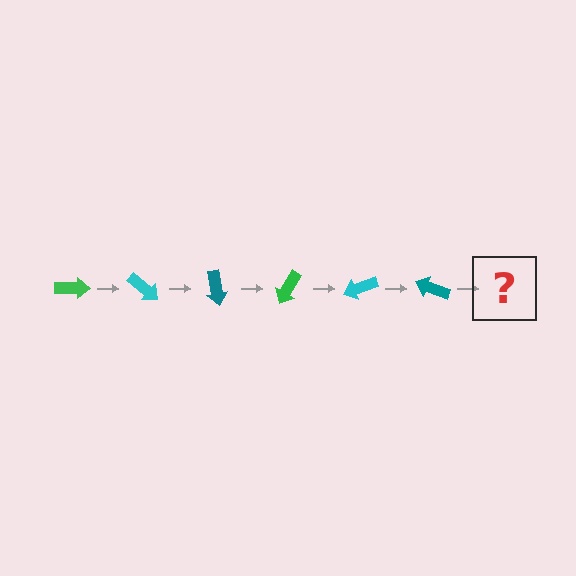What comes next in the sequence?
The next element should be a green arrow, rotated 240 degrees from the start.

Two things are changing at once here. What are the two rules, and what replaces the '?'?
The two rules are that it rotates 40 degrees each step and the color cycles through green, cyan, and teal. The '?' should be a green arrow, rotated 240 degrees from the start.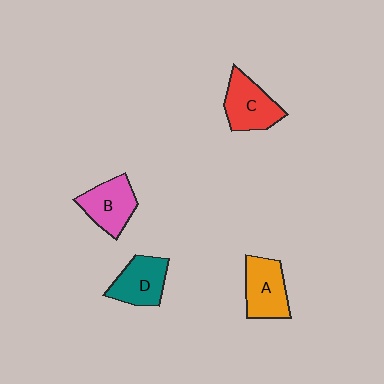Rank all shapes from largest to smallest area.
From largest to smallest: C (red), A (orange), B (pink), D (teal).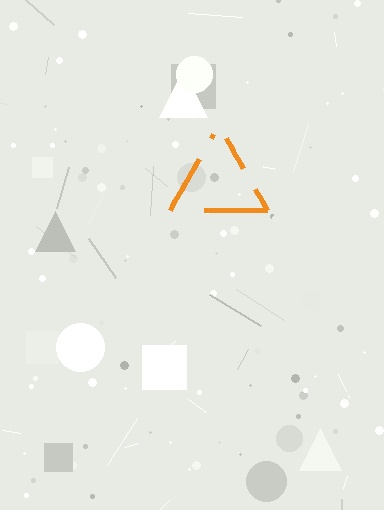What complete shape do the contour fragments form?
The contour fragments form a triangle.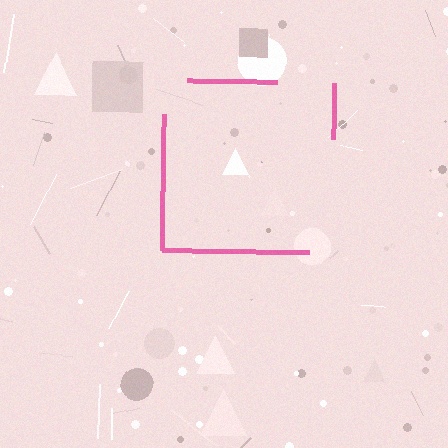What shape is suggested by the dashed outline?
The dashed outline suggests a square.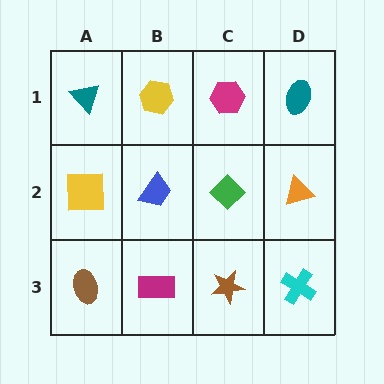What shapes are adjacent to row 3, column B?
A blue trapezoid (row 2, column B), a brown ellipse (row 3, column A), a brown star (row 3, column C).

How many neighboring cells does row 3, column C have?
3.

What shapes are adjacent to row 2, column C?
A magenta hexagon (row 1, column C), a brown star (row 3, column C), a blue trapezoid (row 2, column B), an orange triangle (row 2, column D).